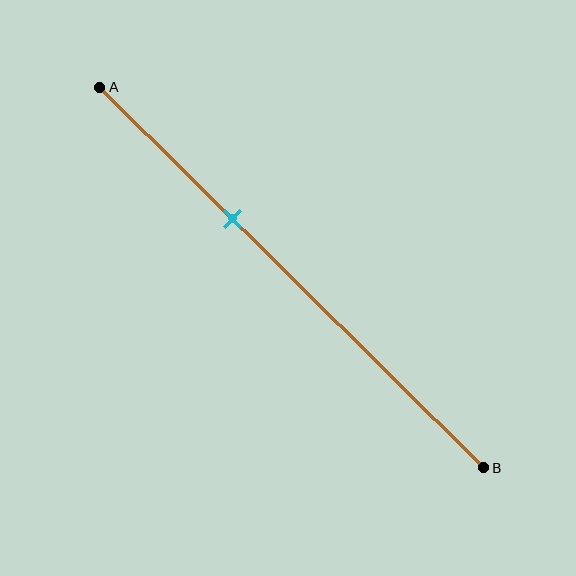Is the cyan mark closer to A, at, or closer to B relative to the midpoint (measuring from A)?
The cyan mark is closer to point A than the midpoint of segment AB.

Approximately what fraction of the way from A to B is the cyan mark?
The cyan mark is approximately 35% of the way from A to B.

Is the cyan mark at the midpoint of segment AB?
No, the mark is at about 35% from A, not at the 50% midpoint.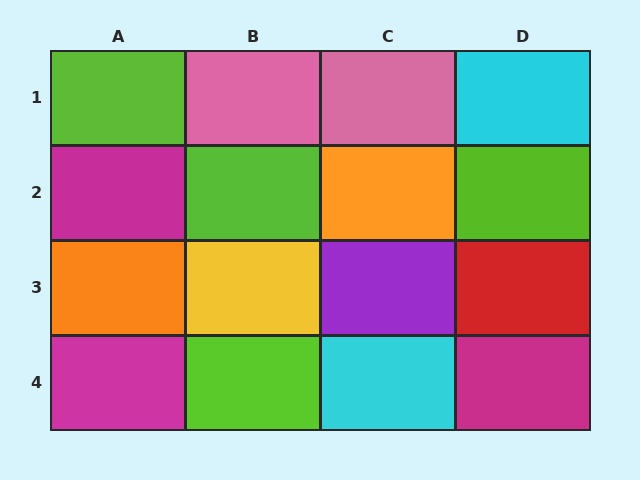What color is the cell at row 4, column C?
Cyan.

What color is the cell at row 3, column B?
Yellow.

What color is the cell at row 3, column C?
Purple.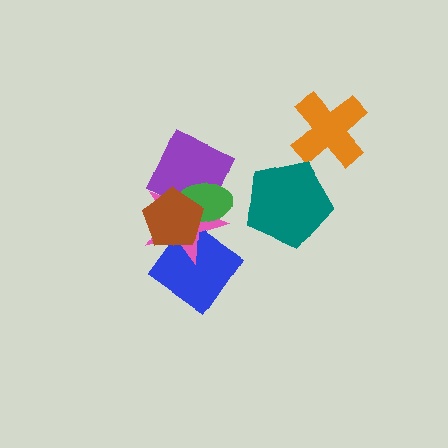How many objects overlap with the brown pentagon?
4 objects overlap with the brown pentagon.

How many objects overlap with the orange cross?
0 objects overlap with the orange cross.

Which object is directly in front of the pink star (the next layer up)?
The purple diamond is directly in front of the pink star.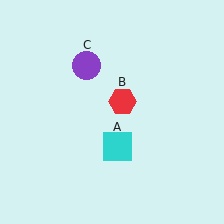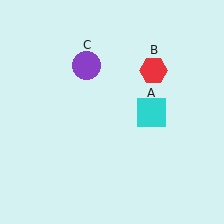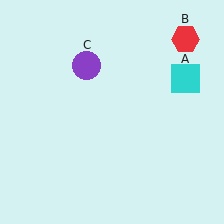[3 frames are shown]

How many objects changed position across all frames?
2 objects changed position: cyan square (object A), red hexagon (object B).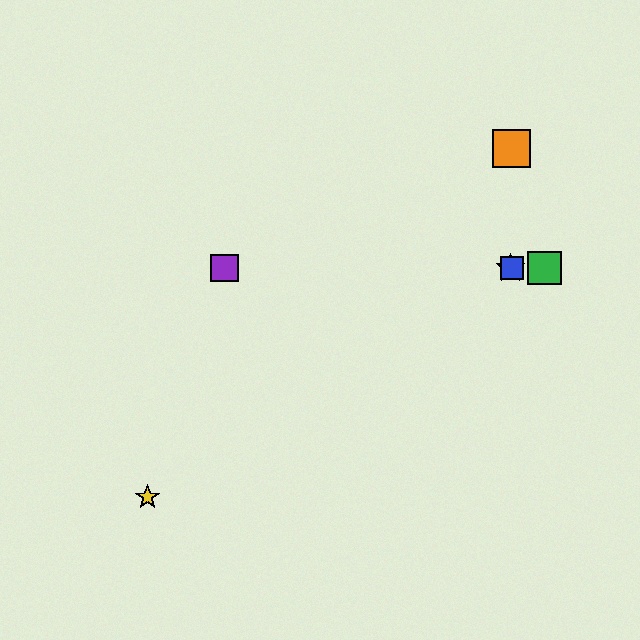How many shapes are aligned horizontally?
4 shapes (the red star, the blue square, the green square, the purple square) are aligned horizontally.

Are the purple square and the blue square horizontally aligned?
Yes, both are at y≈268.